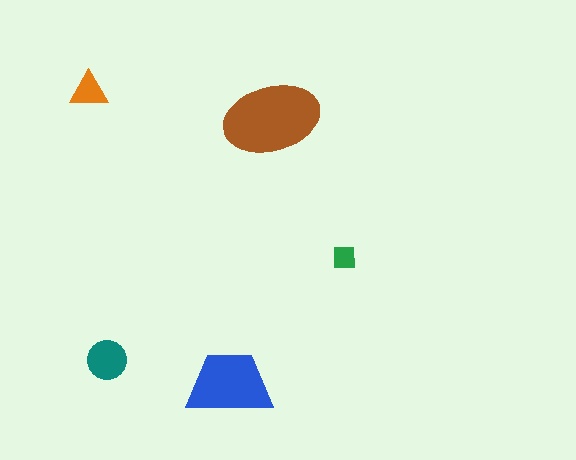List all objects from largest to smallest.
The brown ellipse, the blue trapezoid, the teal circle, the orange triangle, the green square.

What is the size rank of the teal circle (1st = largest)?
3rd.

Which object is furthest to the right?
The green square is rightmost.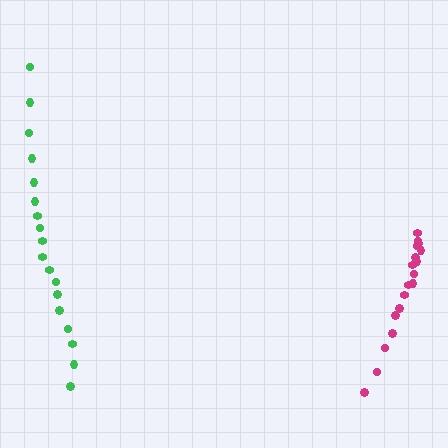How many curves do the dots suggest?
There are 2 distinct paths.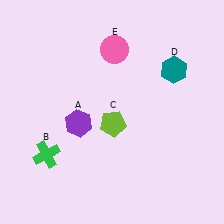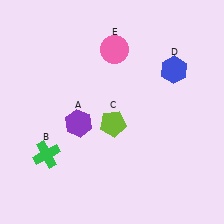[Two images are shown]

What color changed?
The hexagon (D) changed from teal in Image 1 to blue in Image 2.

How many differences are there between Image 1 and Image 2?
There is 1 difference between the two images.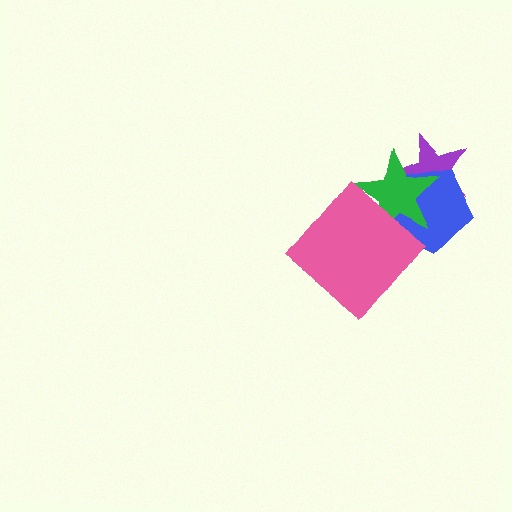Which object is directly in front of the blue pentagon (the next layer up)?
The green star is directly in front of the blue pentagon.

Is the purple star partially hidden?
Yes, it is partially covered by another shape.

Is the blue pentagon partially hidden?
Yes, it is partially covered by another shape.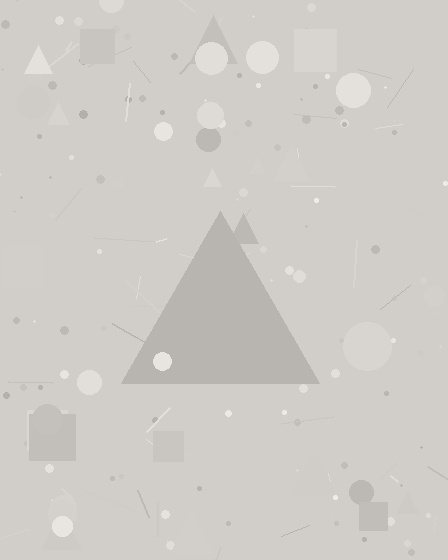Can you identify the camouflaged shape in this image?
The camouflaged shape is a triangle.